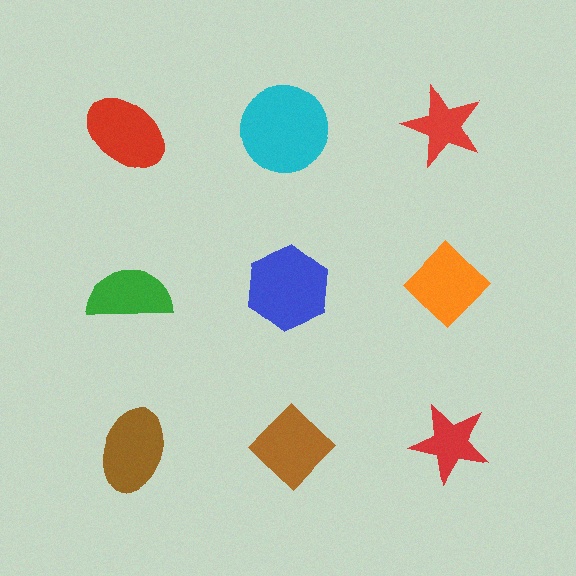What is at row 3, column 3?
A red star.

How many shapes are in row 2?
3 shapes.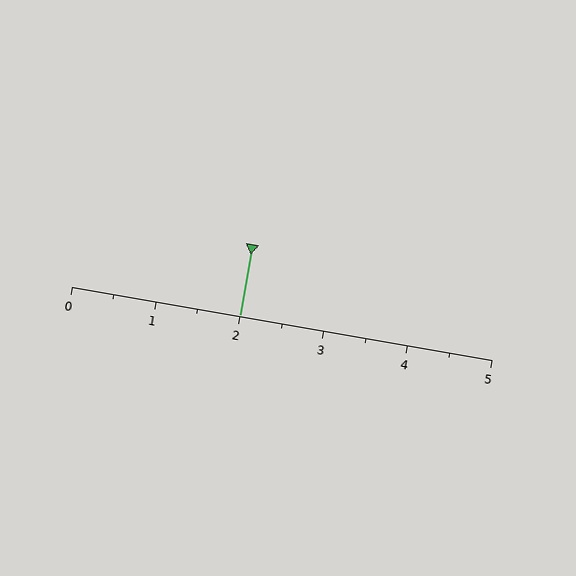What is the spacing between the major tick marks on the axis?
The major ticks are spaced 1 apart.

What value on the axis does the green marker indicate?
The marker indicates approximately 2.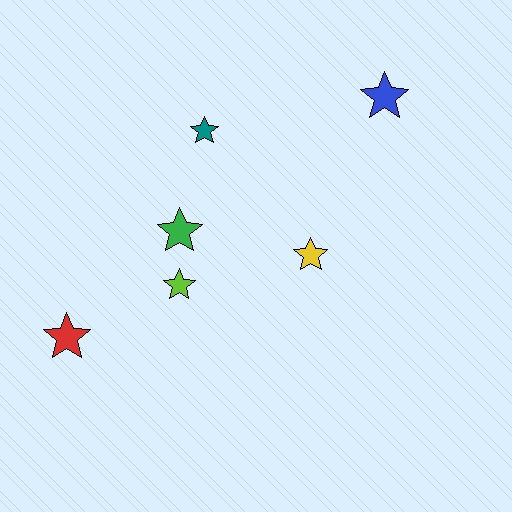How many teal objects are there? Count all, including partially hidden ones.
There is 1 teal object.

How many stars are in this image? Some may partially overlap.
There are 6 stars.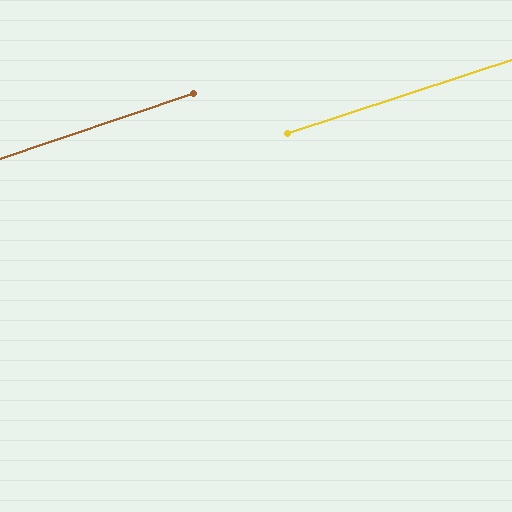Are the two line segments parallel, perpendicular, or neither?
Parallel — their directions differ by only 0.4°.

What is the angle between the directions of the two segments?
Approximately 0 degrees.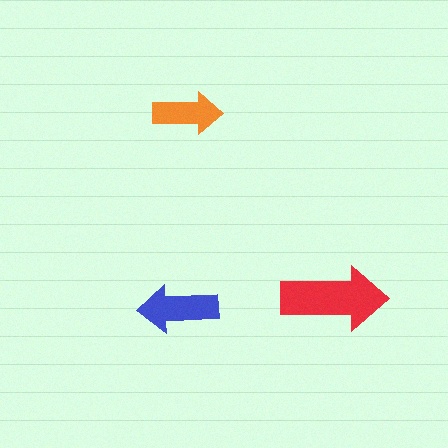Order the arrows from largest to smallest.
the red one, the blue one, the orange one.